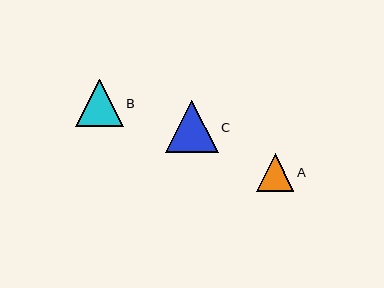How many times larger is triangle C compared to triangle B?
Triangle C is approximately 1.1 times the size of triangle B.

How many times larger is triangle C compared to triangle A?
Triangle C is approximately 1.4 times the size of triangle A.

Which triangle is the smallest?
Triangle A is the smallest with a size of approximately 37 pixels.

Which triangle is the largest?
Triangle C is the largest with a size of approximately 52 pixels.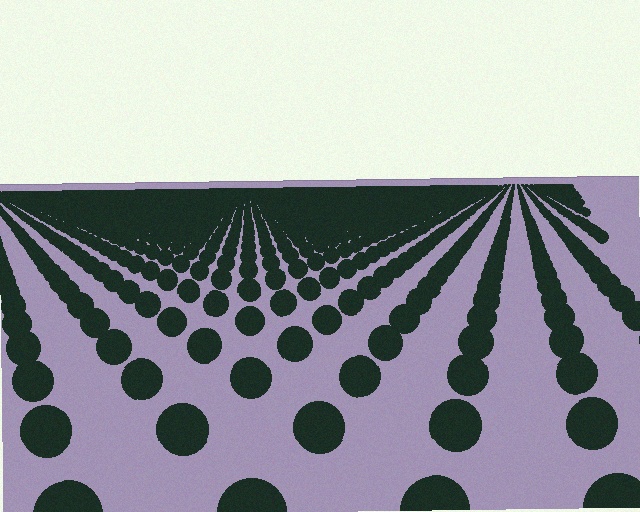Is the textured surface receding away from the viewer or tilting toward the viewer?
The surface is receding away from the viewer. Texture elements get smaller and denser toward the top.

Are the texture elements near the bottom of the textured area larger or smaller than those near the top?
Larger. Near the bottom, elements are closer to the viewer and appear at a bigger on-screen size.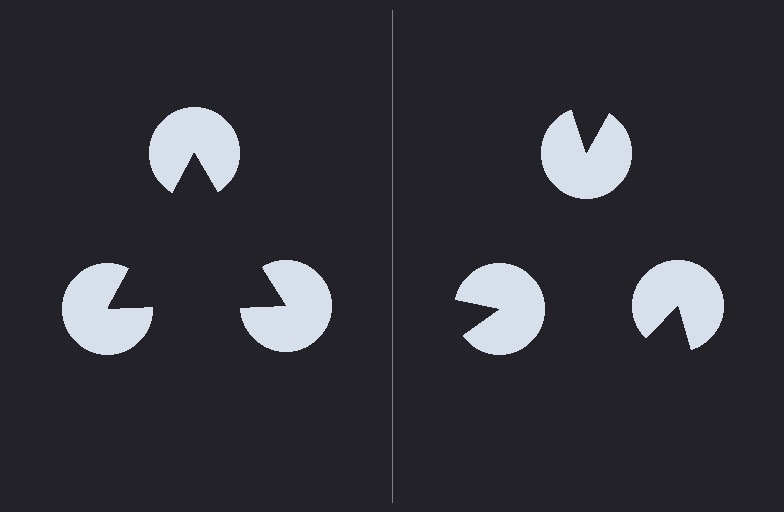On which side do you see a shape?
An illusory triangle appears on the left side. On the right side the wedge cuts are rotated, so no coherent shape forms.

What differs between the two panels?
The pac-man discs are positioned identically on both sides; only the wedge orientations differ. On the left they align to a triangle; on the right they are misaligned.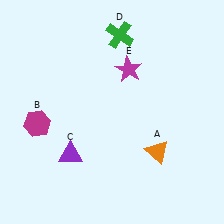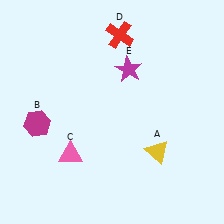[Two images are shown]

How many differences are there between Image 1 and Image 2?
There are 3 differences between the two images.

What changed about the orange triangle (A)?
In Image 1, A is orange. In Image 2, it changed to yellow.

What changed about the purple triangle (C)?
In Image 1, C is purple. In Image 2, it changed to pink.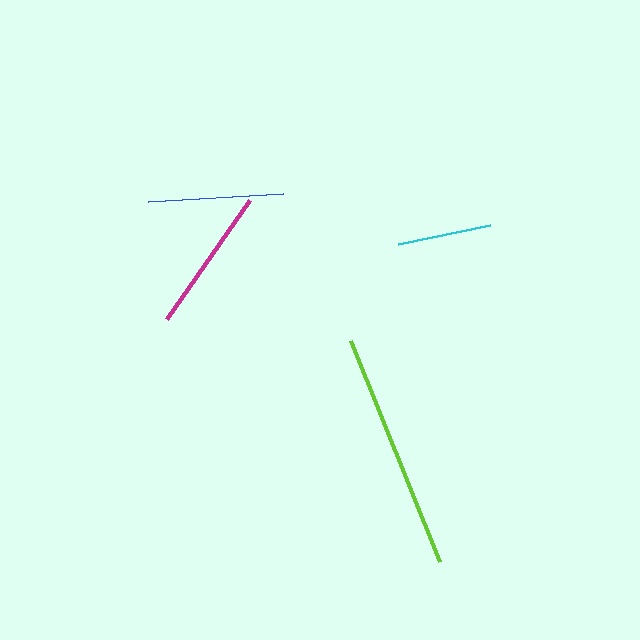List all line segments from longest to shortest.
From longest to shortest: lime, magenta, blue, cyan.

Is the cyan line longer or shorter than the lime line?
The lime line is longer than the cyan line.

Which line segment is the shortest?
The cyan line is the shortest at approximately 94 pixels.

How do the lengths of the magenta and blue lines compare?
The magenta and blue lines are approximately the same length.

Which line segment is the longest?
The lime line is the longest at approximately 238 pixels.